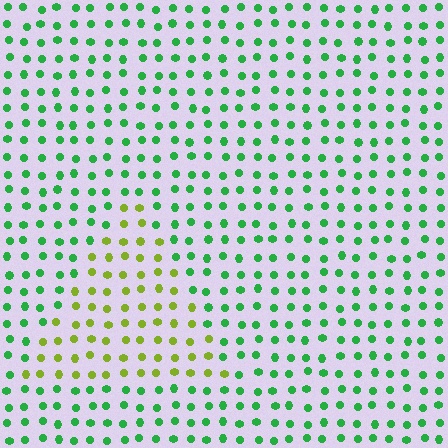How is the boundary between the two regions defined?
The boundary is defined purely by a slight shift in hue (about 51 degrees). Spacing, size, and orientation are identical on both sides.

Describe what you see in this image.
The image is filled with small green elements in a uniform arrangement. A triangle-shaped region is visible where the elements are tinted to a slightly different hue, forming a subtle color boundary.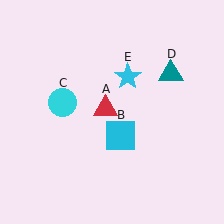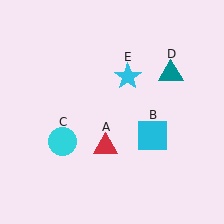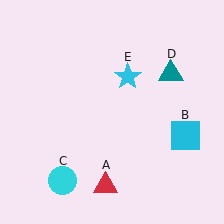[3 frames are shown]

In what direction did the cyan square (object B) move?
The cyan square (object B) moved right.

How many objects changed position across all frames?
3 objects changed position: red triangle (object A), cyan square (object B), cyan circle (object C).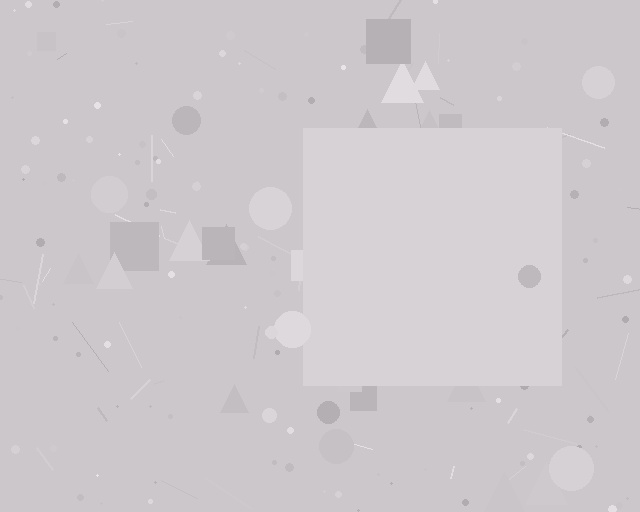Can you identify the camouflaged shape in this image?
The camouflaged shape is a square.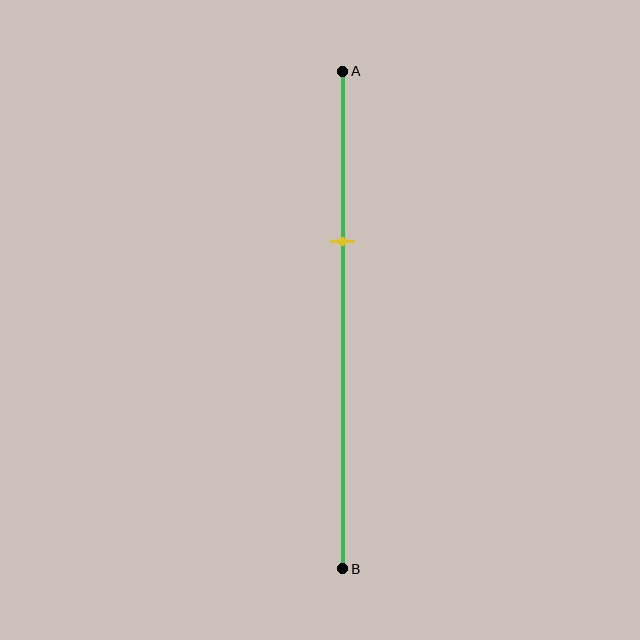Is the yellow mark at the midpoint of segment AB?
No, the mark is at about 35% from A, not at the 50% midpoint.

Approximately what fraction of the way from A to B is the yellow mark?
The yellow mark is approximately 35% of the way from A to B.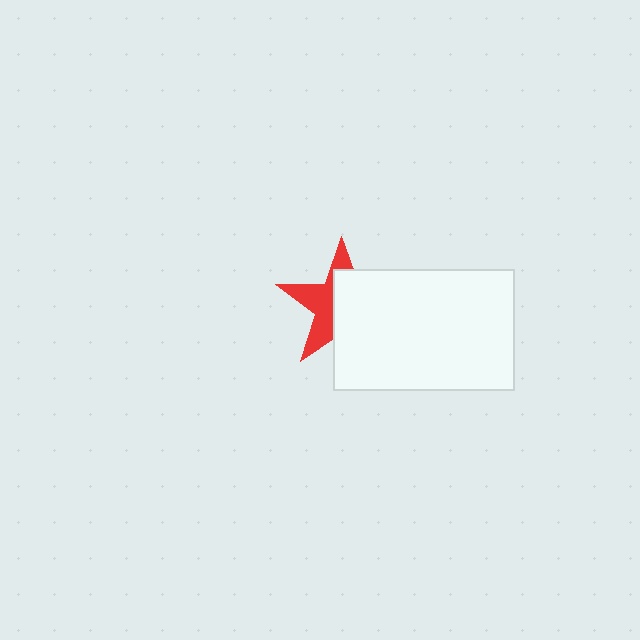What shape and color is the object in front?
The object in front is a white rectangle.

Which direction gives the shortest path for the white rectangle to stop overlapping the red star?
Moving right gives the shortest separation.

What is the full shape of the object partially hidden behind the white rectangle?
The partially hidden object is a red star.